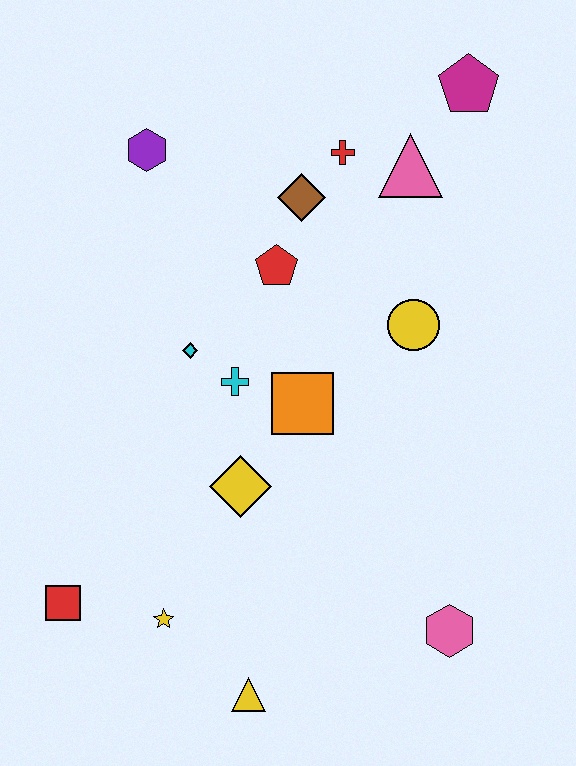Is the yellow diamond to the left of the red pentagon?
Yes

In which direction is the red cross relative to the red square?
The red cross is above the red square.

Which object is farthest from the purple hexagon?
The pink hexagon is farthest from the purple hexagon.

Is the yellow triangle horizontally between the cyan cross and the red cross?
Yes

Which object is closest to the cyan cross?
The cyan diamond is closest to the cyan cross.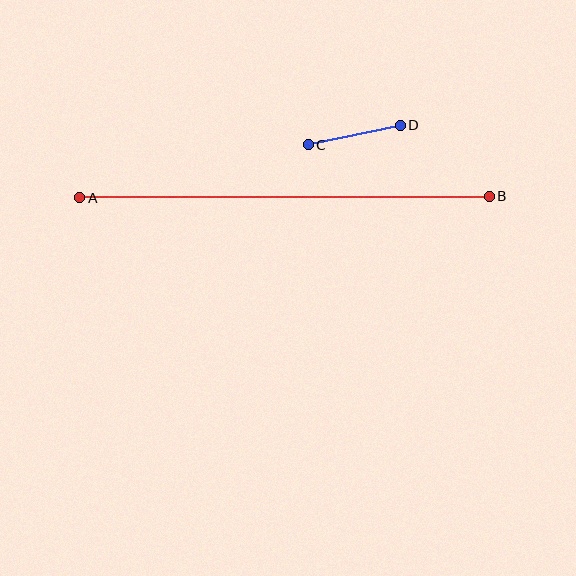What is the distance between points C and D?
The distance is approximately 94 pixels.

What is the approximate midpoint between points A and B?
The midpoint is at approximately (284, 197) pixels.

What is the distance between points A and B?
The distance is approximately 409 pixels.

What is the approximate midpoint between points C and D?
The midpoint is at approximately (354, 135) pixels.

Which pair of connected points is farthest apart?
Points A and B are farthest apart.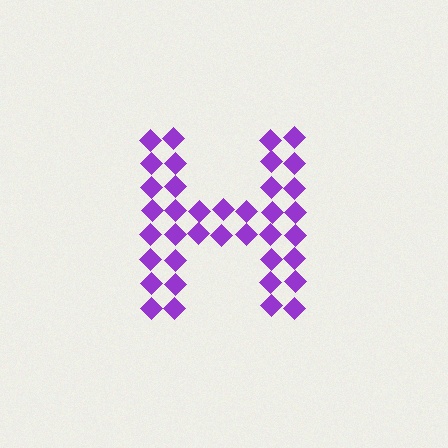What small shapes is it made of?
It is made of small diamonds.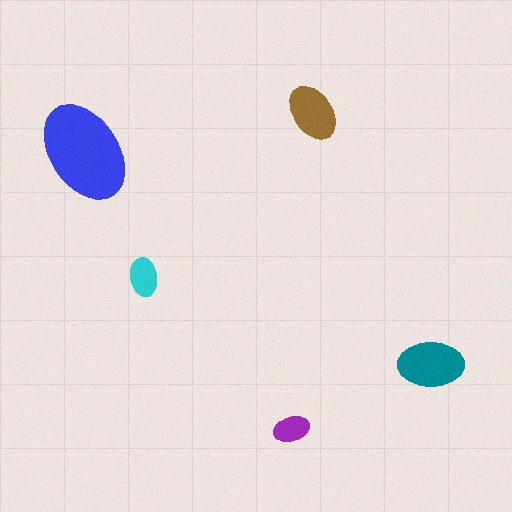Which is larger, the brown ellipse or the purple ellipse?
The brown one.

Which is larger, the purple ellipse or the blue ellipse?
The blue one.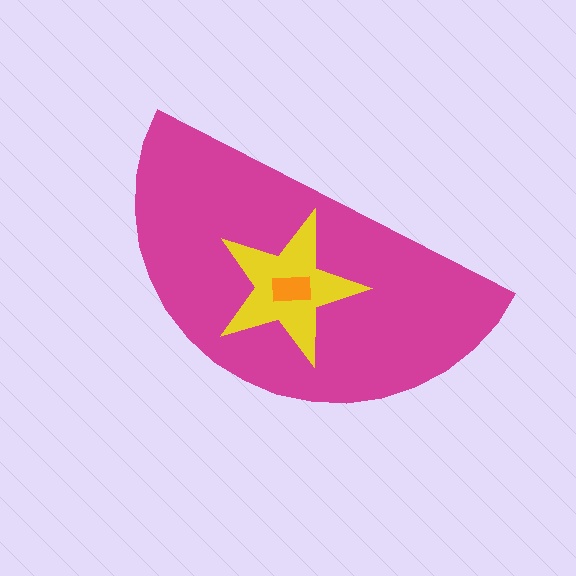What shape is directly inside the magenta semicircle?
The yellow star.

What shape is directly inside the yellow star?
The orange rectangle.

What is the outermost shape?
The magenta semicircle.